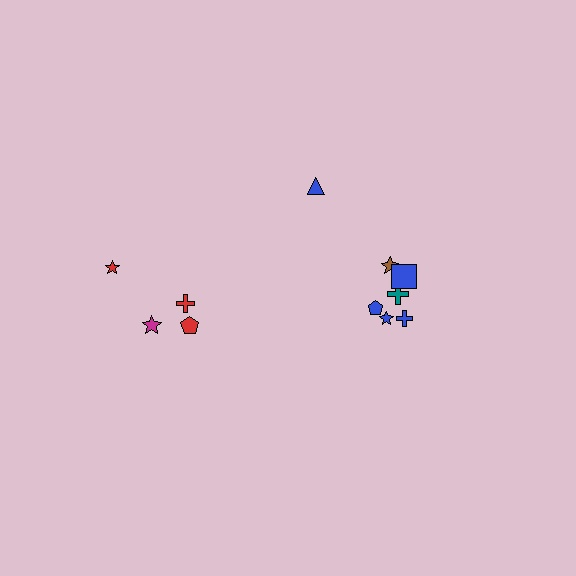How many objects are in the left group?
There are 4 objects.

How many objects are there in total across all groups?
There are 11 objects.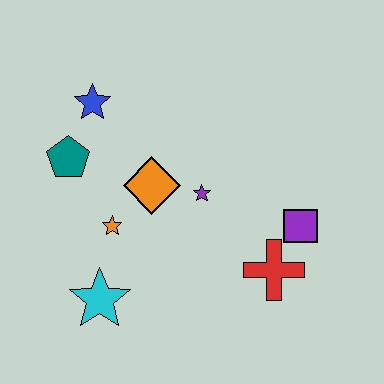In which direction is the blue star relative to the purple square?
The blue star is to the left of the purple square.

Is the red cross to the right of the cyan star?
Yes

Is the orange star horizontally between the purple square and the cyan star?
Yes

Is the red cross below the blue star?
Yes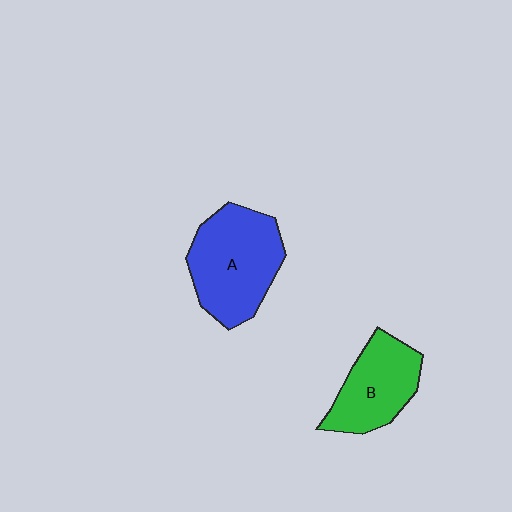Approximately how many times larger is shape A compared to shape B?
Approximately 1.3 times.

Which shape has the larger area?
Shape A (blue).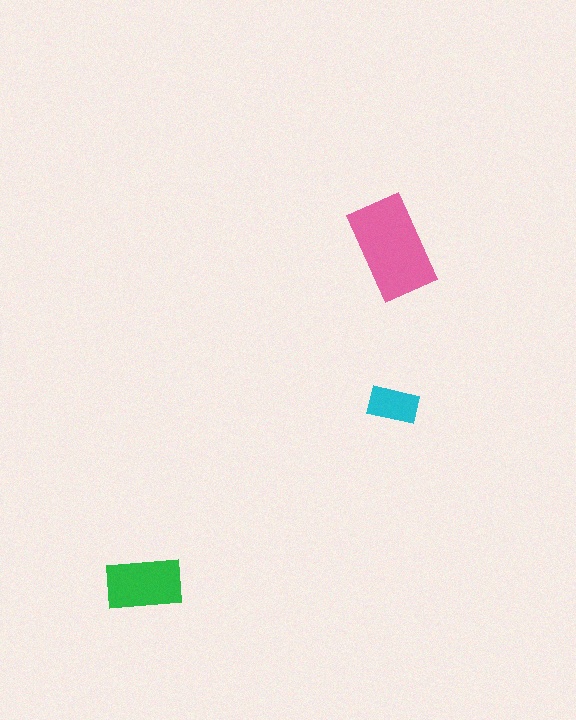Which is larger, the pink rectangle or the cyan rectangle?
The pink one.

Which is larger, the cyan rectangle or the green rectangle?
The green one.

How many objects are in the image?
There are 3 objects in the image.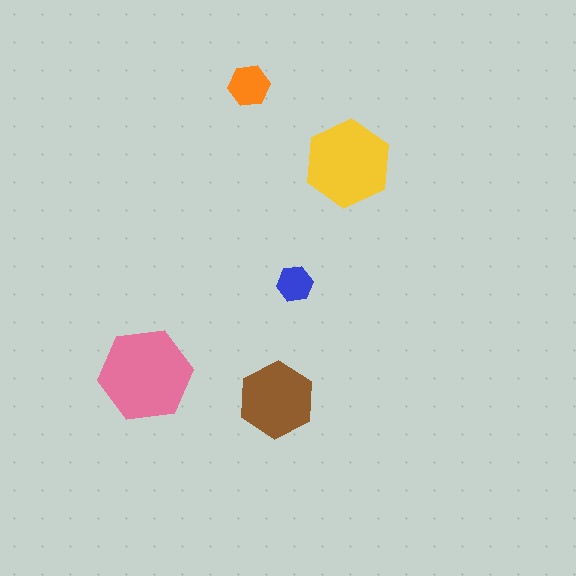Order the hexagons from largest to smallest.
the pink one, the yellow one, the brown one, the orange one, the blue one.